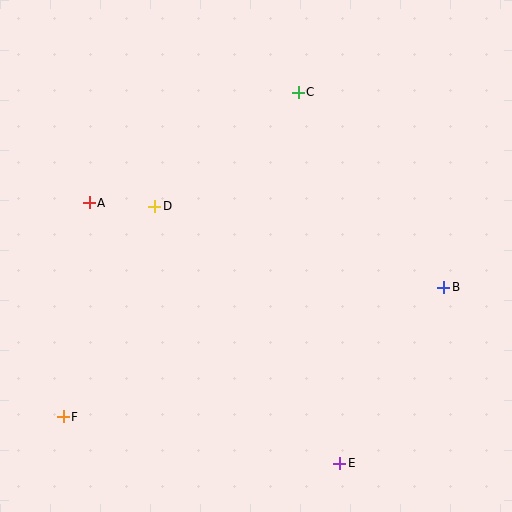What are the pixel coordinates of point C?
Point C is at (298, 92).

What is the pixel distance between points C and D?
The distance between C and D is 183 pixels.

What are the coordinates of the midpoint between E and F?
The midpoint between E and F is at (201, 440).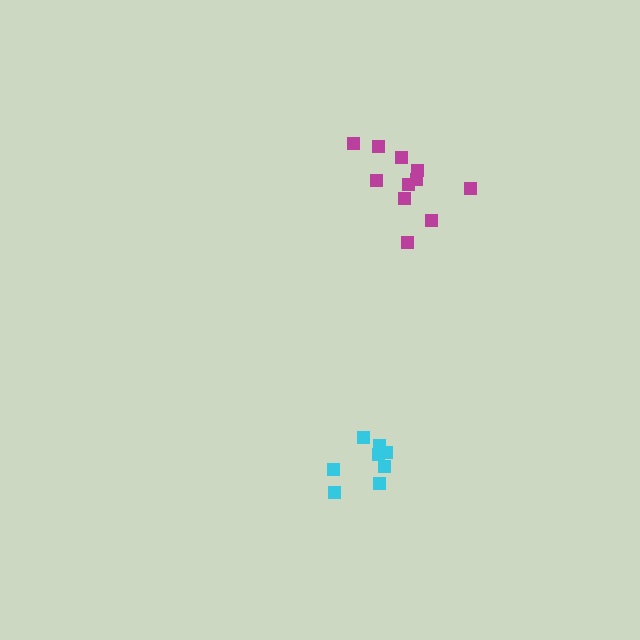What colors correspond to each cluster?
The clusters are colored: cyan, magenta.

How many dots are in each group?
Group 1: 8 dots, Group 2: 11 dots (19 total).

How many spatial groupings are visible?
There are 2 spatial groupings.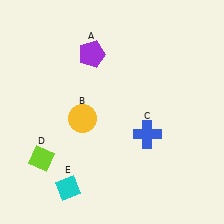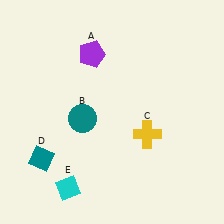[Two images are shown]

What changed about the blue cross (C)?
In Image 1, C is blue. In Image 2, it changed to yellow.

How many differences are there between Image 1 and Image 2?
There are 3 differences between the two images.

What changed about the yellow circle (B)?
In Image 1, B is yellow. In Image 2, it changed to teal.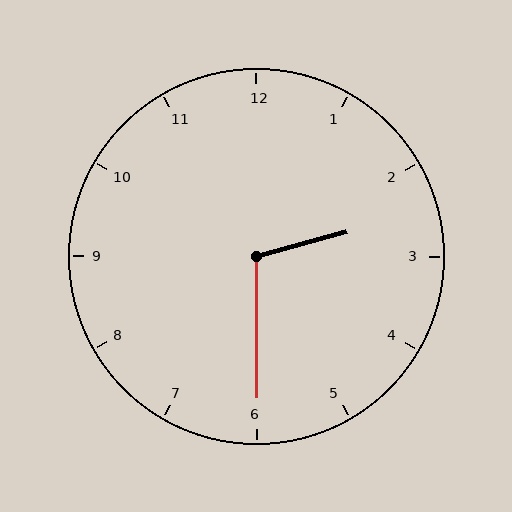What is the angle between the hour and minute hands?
Approximately 105 degrees.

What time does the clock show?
2:30.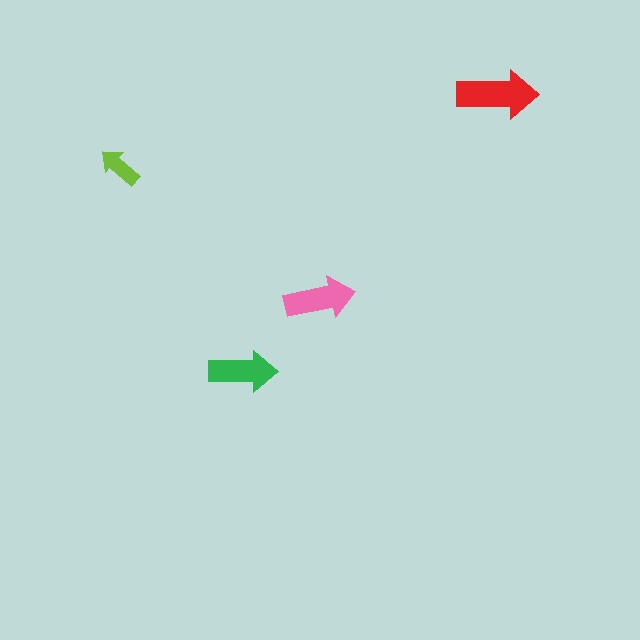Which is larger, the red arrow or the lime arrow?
The red one.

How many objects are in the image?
There are 4 objects in the image.